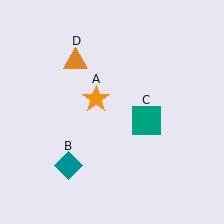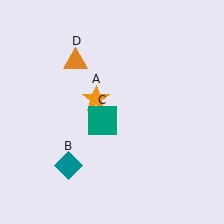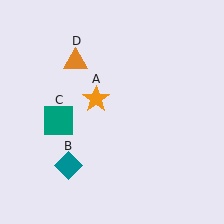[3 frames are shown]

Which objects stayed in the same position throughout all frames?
Orange star (object A) and teal diamond (object B) and orange triangle (object D) remained stationary.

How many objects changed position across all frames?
1 object changed position: teal square (object C).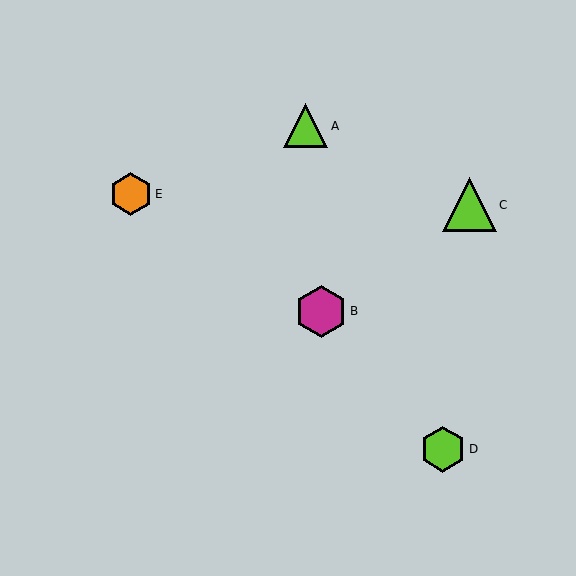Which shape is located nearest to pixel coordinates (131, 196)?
The orange hexagon (labeled E) at (131, 194) is nearest to that location.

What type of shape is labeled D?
Shape D is a lime hexagon.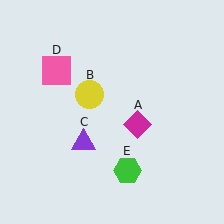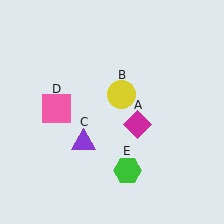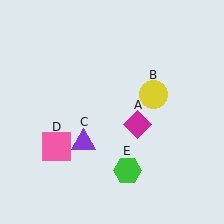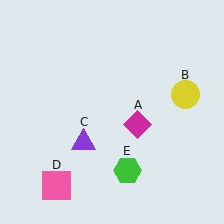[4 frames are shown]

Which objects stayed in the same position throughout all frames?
Magenta diamond (object A) and purple triangle (object C) and green hexagon (object E) remained stationary.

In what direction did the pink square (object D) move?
The pink square (object D) moved down.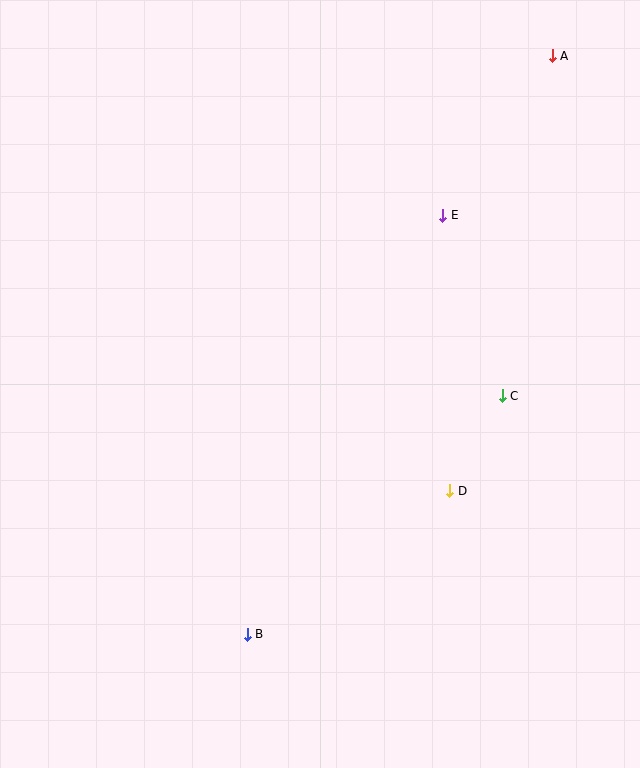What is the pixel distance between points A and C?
The distance between A and C is 344 pixels.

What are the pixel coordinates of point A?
Point A is at (552, 56).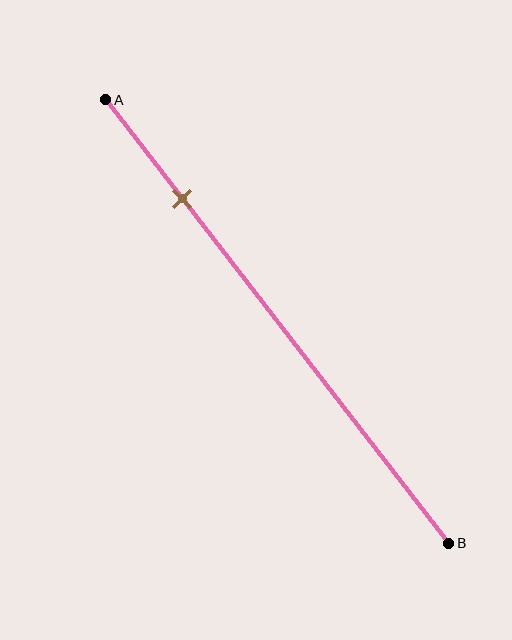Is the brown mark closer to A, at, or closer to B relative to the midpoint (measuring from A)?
The brown mark is closer to point A than the midpoint of segment AB.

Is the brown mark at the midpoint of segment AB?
No, the mark is at about 20% from A, not at the 50% midpoint.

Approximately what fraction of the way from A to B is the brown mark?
The brown mark is approximately 20% of the way from A to B.